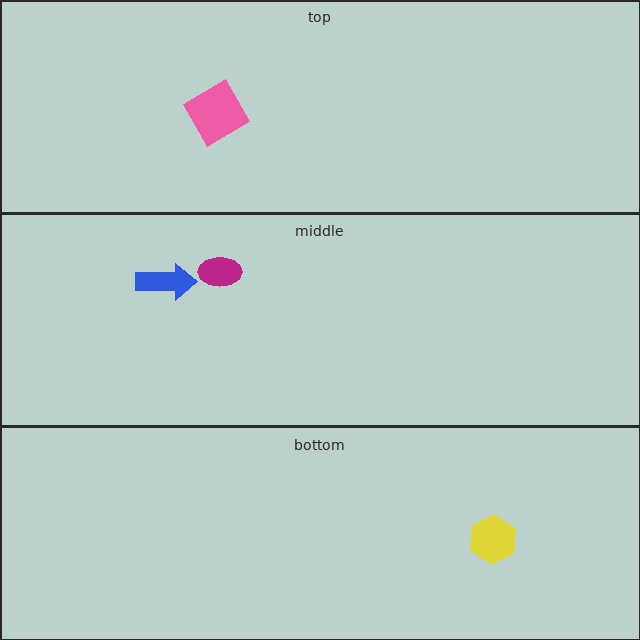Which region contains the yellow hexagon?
The bottom region.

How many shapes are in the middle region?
2.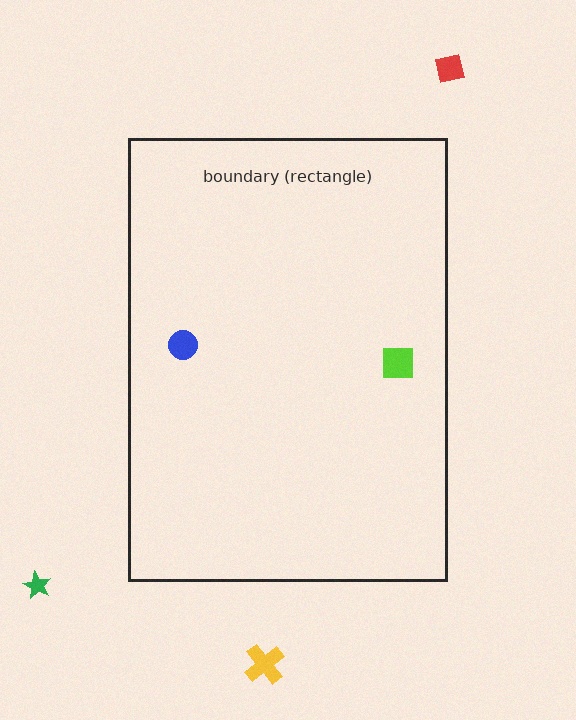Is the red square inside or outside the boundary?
Outside.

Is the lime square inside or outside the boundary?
Inside.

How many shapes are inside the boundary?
2 inside, 3 outside.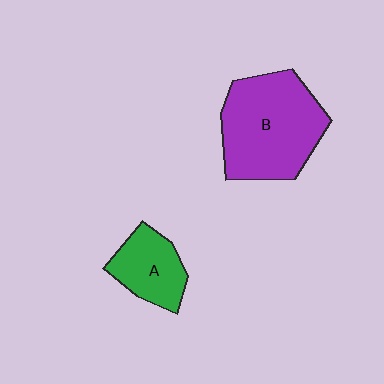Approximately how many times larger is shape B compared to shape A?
Approximately 2.1 times.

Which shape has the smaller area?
Shape A (green).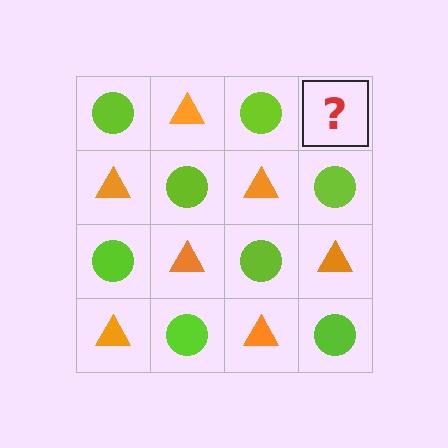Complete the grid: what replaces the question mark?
The question mark should be replaced with an orange triangle.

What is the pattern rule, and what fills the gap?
The rule is that it alternates lime circle and orange triangle in a checkerboard pattern. The gap should be filled with an orange triangle.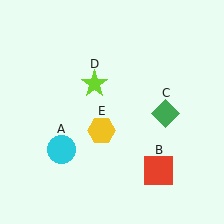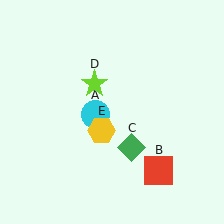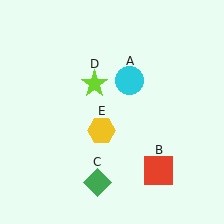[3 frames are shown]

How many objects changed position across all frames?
2 objects changed position: cyan circle (object A), green diamond (object C).